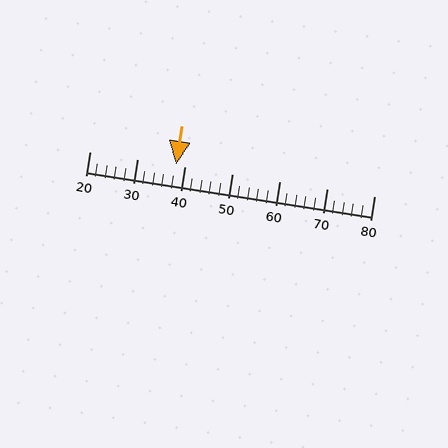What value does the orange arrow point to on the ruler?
The orange arrow points to approximately 38.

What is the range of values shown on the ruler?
The ruler shows values from 20 to 80.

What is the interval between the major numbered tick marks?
The major tick marks are spaced 10 units apart.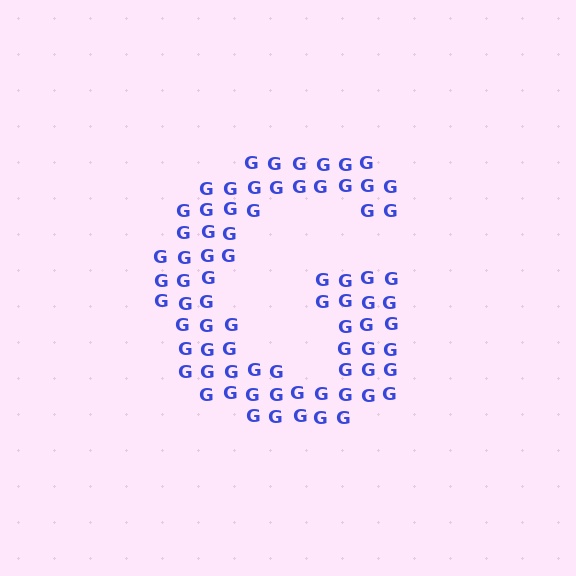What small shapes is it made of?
It is made of small letter G's.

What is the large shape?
The large shape is the letter G.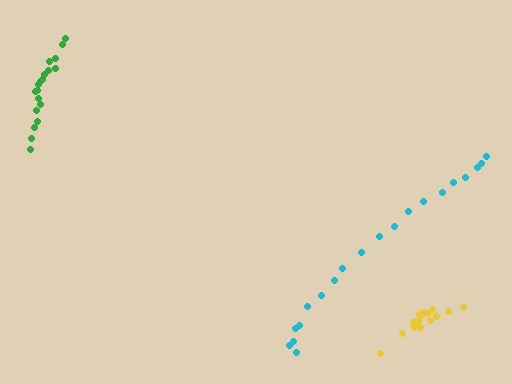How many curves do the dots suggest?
There are 3 distinct paths.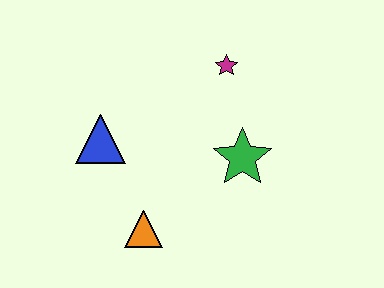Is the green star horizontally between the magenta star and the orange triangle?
No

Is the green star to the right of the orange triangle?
Yes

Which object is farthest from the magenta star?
The orange triangle is farthest from the magenta star.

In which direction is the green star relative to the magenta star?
The green star is below the magenta star.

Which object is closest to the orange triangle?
The blue triangle is closest to the orange triangle.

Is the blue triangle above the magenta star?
No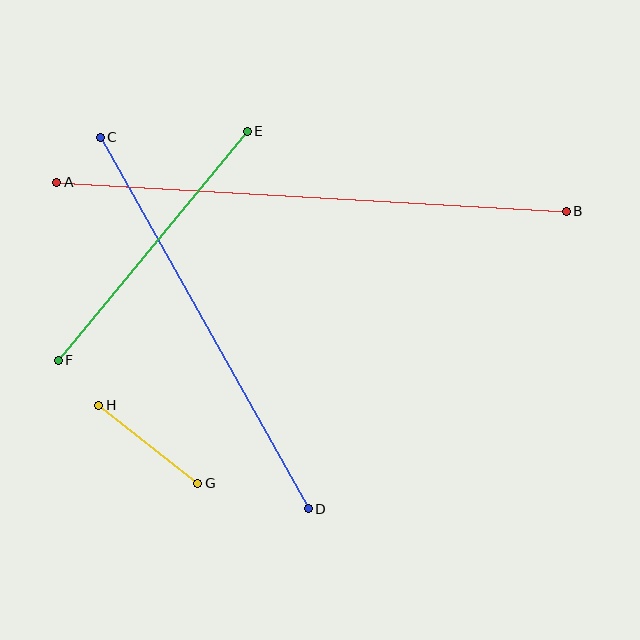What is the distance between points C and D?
The distance is approximately 426 pixels.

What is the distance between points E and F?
The distance is approximately 297 pixels.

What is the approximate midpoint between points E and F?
The midpoint is at approximately (153, 246) pixels.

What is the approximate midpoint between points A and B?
The midpoint is at approximately (311, 197) pixels.